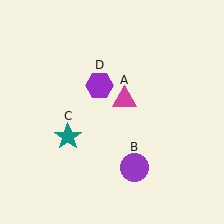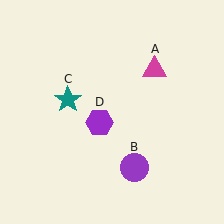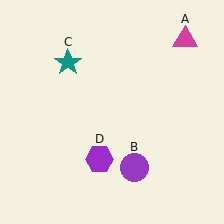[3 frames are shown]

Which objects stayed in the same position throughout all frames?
Purple circle (object B) remained stationary.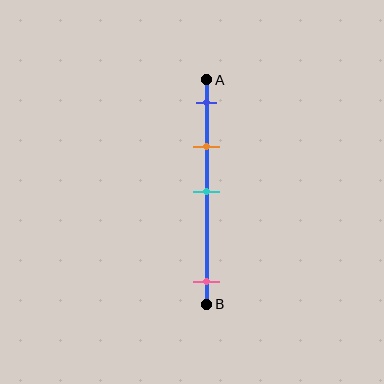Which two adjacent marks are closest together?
The blue and orange marks are the closest adjacent pair.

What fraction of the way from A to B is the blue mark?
The blue mark is approximately 10% (0.1) of the way from A to B.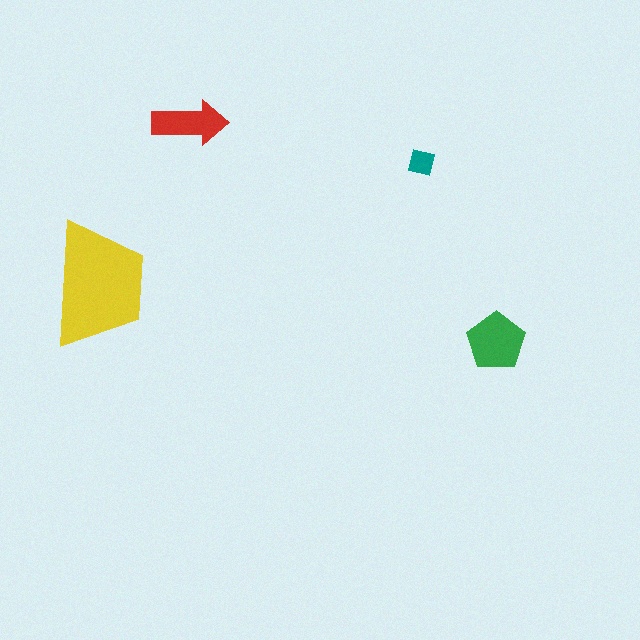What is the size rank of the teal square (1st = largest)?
4th.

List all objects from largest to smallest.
The yellow trapezoid, the green pentagon, the red arrow, the teal square.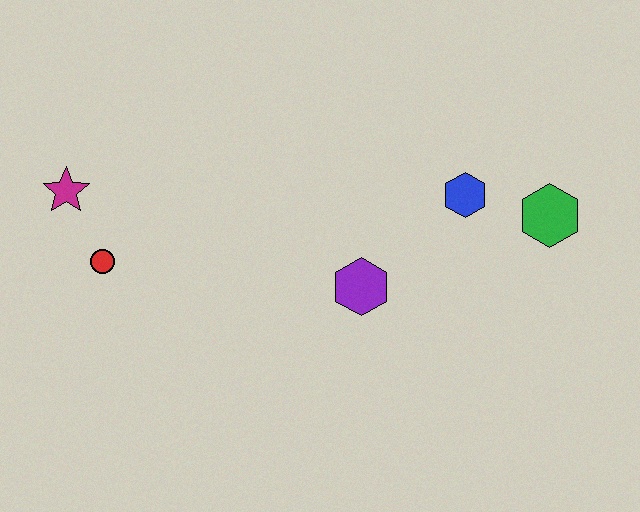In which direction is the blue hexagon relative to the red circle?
The blue hexagon is to the right of the red circle.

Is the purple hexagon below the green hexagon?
Yes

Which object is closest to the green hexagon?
The blue hexagon is closest to the green hexagon.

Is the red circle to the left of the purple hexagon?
Yes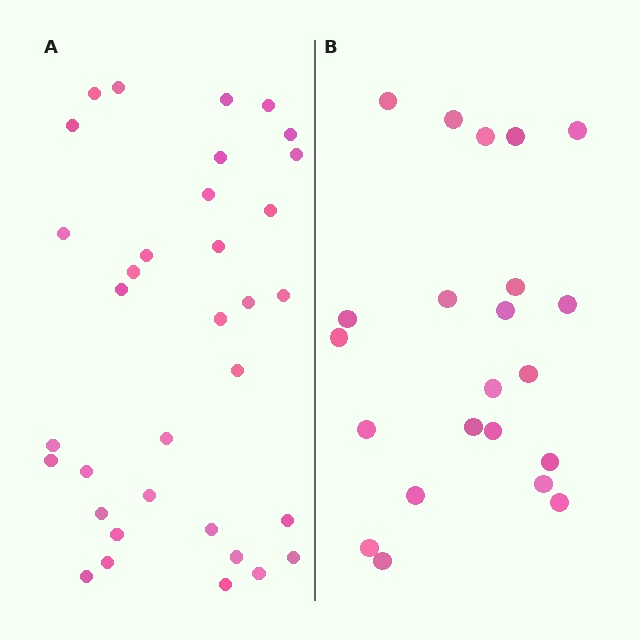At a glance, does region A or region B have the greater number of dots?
Region A (the left region) has more dots.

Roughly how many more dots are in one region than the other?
Region A has roughly 12 or so more dots than region B.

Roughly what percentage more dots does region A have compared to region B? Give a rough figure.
About 55% more.